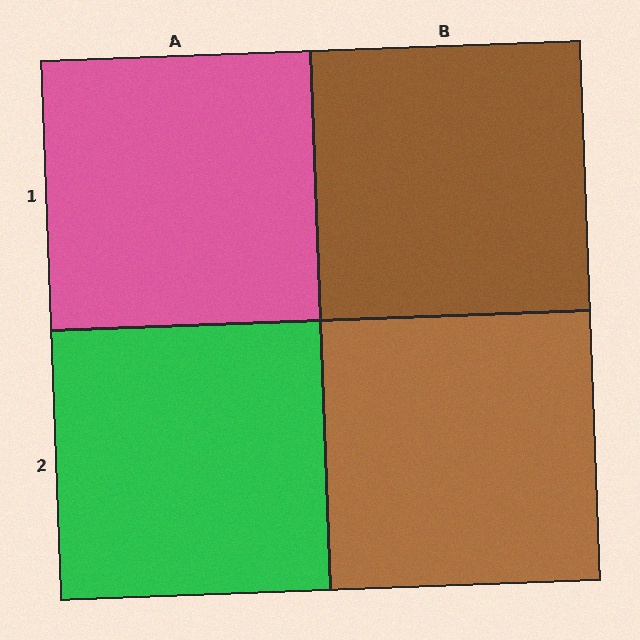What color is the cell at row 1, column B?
Brown.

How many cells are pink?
1 cell is pink.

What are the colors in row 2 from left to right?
Green, brown.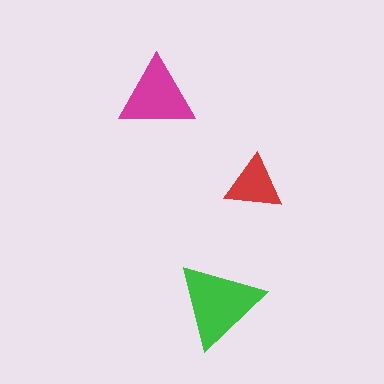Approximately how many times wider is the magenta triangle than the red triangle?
About 1.5 times wider.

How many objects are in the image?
There are 3 objects in the image.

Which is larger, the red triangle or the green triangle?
The green one.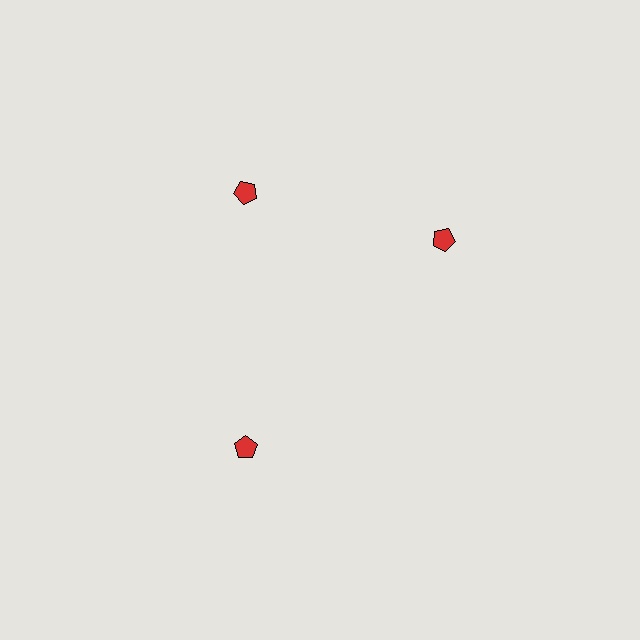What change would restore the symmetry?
The symmetry would be restored by rotating it back into even spacing with its neighbors so that all 3 pentagons sit at equal angles and equal distance from the center.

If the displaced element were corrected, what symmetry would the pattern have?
It would have 3-fold rotational symmetry — the pattern would map onto itself every 120 degrees.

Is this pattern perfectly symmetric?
No. The 3 red pentagons are arranged in a ring, but one element near the 3 o'clock position is rotated out of alignment along the ring, breaking the 3-fold rotational symmetry.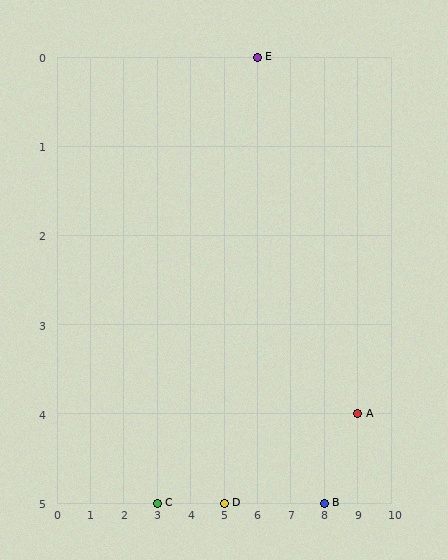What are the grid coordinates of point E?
Point E is at grid coordinates (6, 0).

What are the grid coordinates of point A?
Point A is at grid coordinates (9, 4).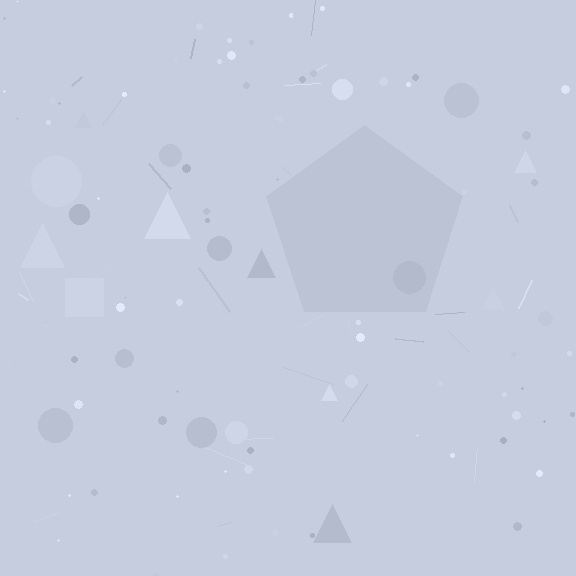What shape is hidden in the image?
A pentagon is hidden in the image.